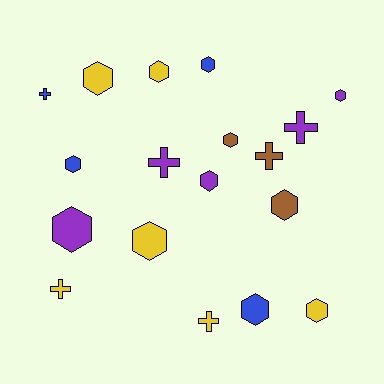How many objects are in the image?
There are 18 objects.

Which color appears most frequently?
Yellow, with 6 objects.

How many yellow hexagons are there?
There are 4 yellow hexagons.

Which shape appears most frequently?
Hexagon, with 12 objects.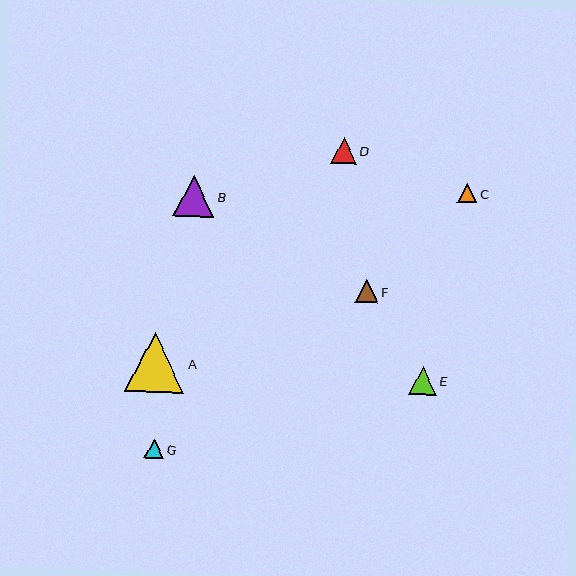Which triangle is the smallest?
Triangle C is the smallest with a size of approximately 19 pixels.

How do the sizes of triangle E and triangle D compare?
Triangle E and triangle D are approximately the same size.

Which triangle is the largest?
Triangle A is the largest with a size of approximately 59 pixels.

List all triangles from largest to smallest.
From largest to smallest: A, B, E, D, F, G, C.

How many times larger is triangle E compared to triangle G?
Triangle E is approximately 1.4 times the size of triangle G.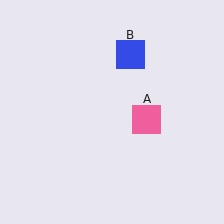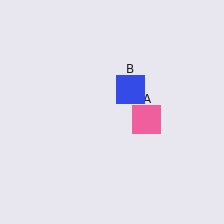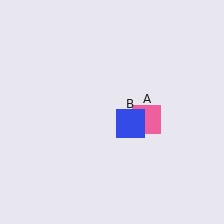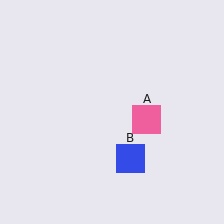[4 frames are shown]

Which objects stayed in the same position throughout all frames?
Pink square (object A) remained stationary.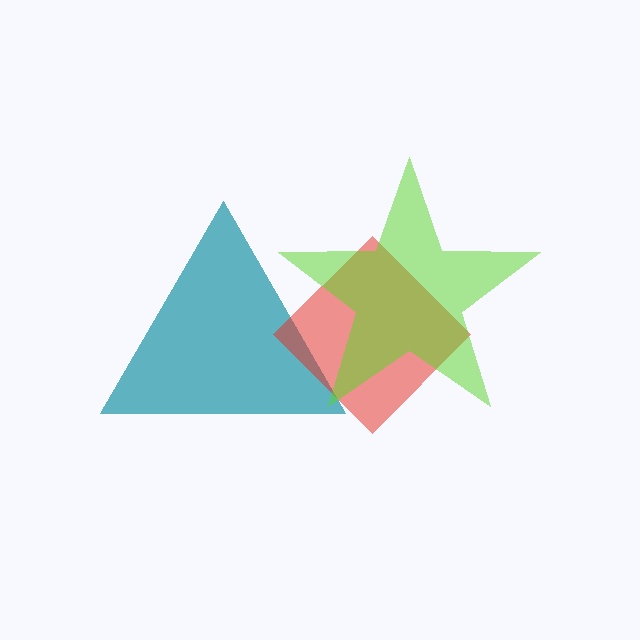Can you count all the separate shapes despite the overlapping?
Yes, there are 3 separate shapes.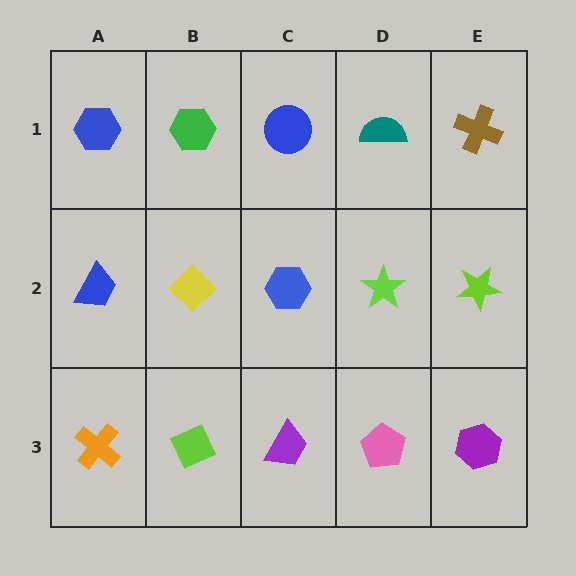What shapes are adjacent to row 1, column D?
A lime star (row 2, column D), a blue circle (row 1, column C), a brown cross (row 1, column E).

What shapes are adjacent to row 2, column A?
A blue hexagon (row 1, column A), an orange cross (row 3, column A), a yellow diamond (row 2, column B).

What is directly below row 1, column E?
A lime star.